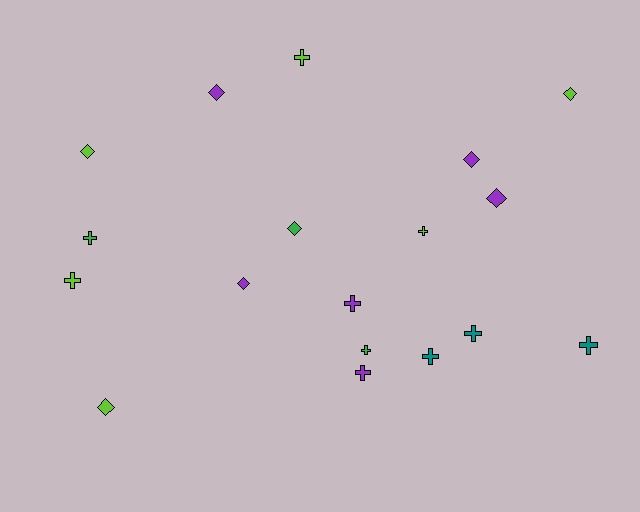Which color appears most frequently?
Lime, with 6 objects.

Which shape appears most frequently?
Cross, with 10 objects.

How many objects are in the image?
There are 18 objects.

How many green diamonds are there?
There is 1 green diamond.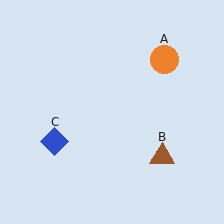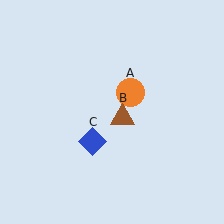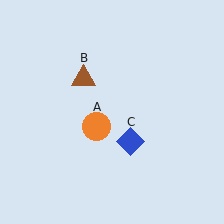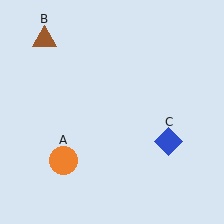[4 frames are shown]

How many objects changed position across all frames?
3 objects changed position: orange circle (object A), brown triangle (object B), blue diamond (object C).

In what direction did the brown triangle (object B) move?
The brown triangle (object B) moved up and to the left.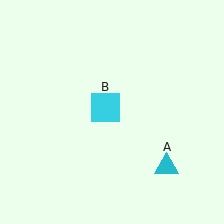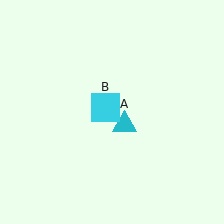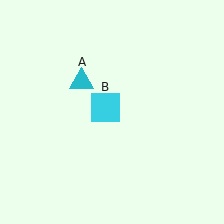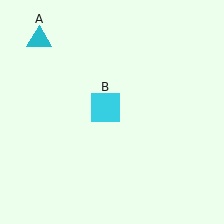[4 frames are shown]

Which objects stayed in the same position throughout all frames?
Cyan square (object B) remained stationary.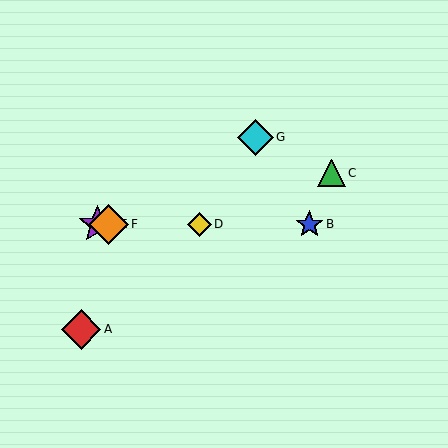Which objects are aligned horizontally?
Objects B, D, E, F are aligned horizontally.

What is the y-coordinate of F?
Object F is at y≈224.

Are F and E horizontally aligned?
Yes, both are at y≈224.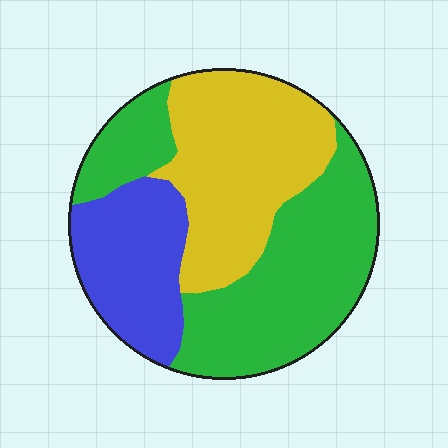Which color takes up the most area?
Green, at roughly 45%.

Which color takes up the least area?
Blue, at roughly 20%.